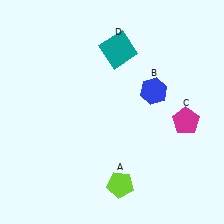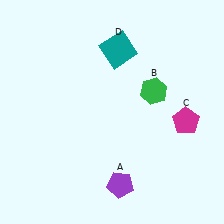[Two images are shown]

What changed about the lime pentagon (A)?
In Image 1, A is lime. In Image 2, it changed to purple.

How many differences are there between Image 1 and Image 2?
There are 2 differences between the two images.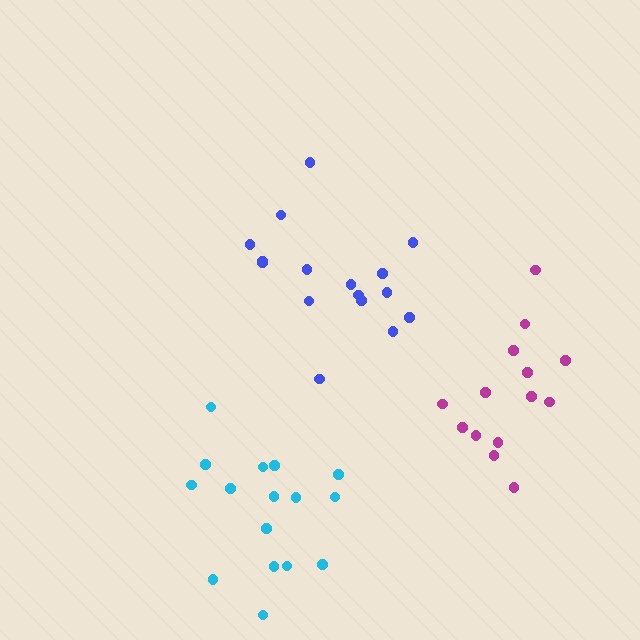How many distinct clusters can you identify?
There are 3 distinct clusters.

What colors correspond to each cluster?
The clusters are colored: blue, cyan, magenta.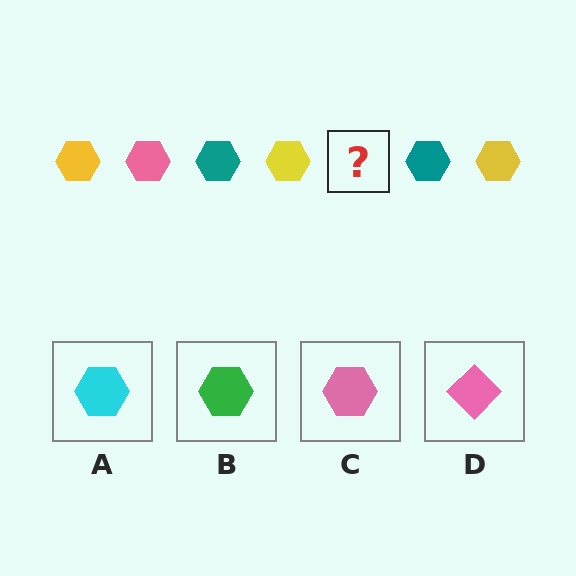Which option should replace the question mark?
Option C.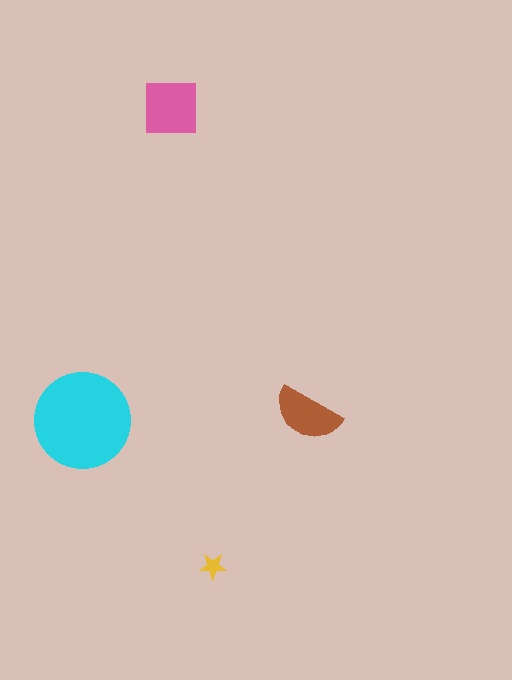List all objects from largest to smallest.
The cyan circle, the pink square, the brown semicircle, the yellow star.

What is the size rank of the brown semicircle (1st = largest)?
3rd.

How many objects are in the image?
There are 4 objects in the image.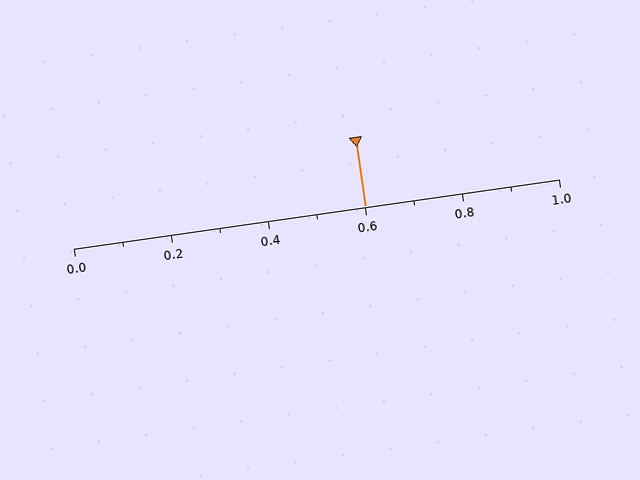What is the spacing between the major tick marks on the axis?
The major ticks are spaced 0.2 apart.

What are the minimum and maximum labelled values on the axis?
The axis runs from 0.0 to 1.0.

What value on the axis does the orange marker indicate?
The marker indicates approximately 0.6.